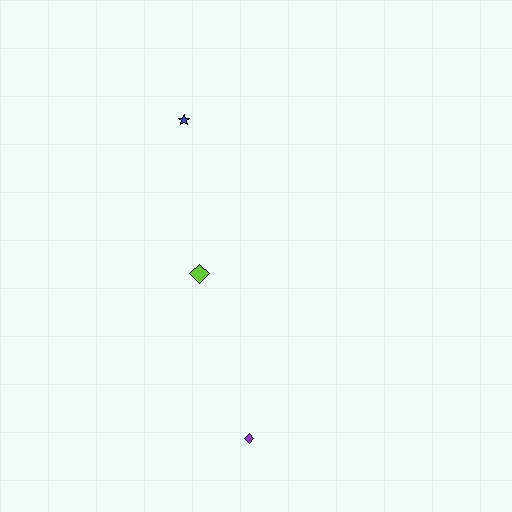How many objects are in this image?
There are 3 objects.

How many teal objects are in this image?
There are no teal objects.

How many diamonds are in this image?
There are 2 diamonds.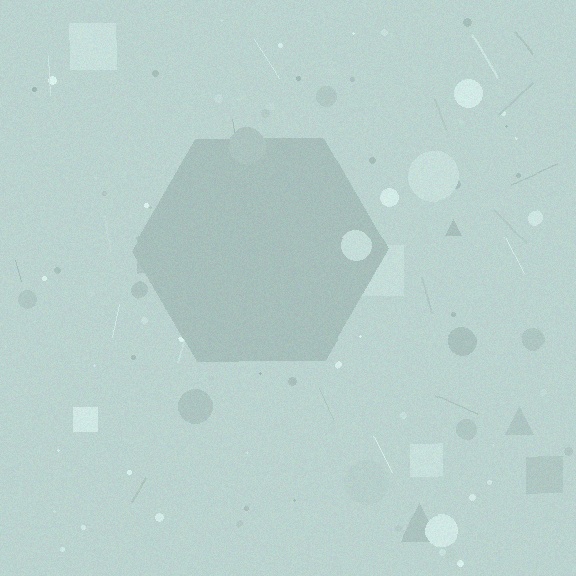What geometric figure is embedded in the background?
A hexagon is embedded in the background.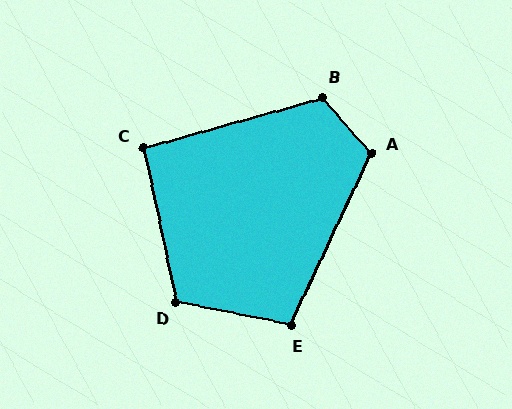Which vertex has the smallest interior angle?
C, at approximately 94 degrees.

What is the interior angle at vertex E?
Approximately 103 degrees (obtuse).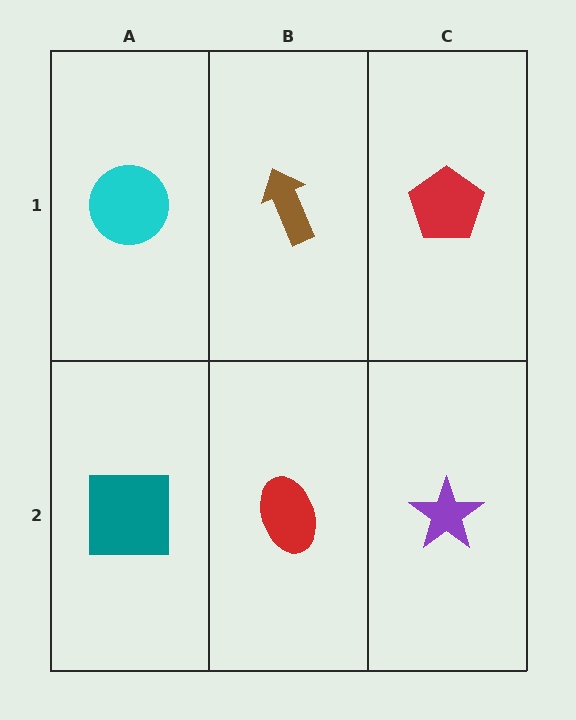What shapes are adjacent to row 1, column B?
A red ellipse (row 2, column B), a cyan circle (row 1, column A), a red pentagon (row 1, column C).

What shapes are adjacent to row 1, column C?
A purple star (row 2, column C), a brown arrow (row 1, column B).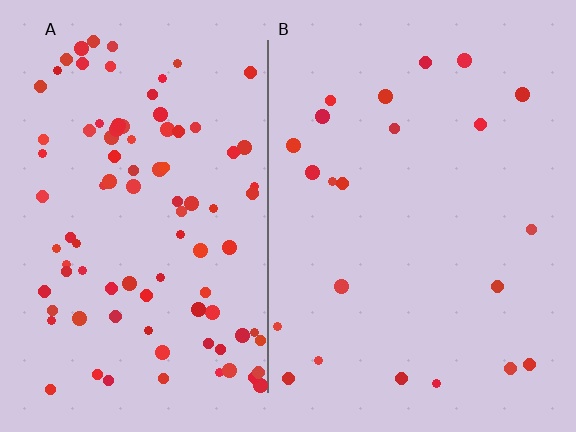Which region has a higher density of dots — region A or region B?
A (the left).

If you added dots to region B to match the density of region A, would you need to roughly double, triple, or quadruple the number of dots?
Approximately quadruple.